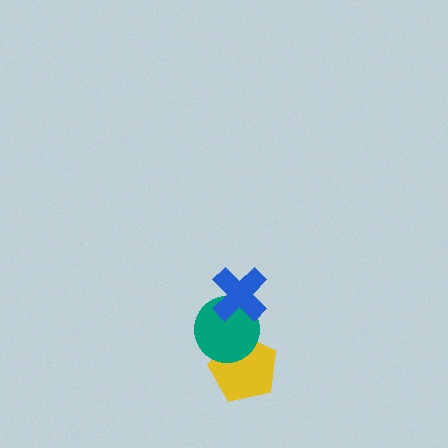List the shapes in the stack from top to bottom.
From top to bottom: the blue cross, the teal circle, the yellow pentagon.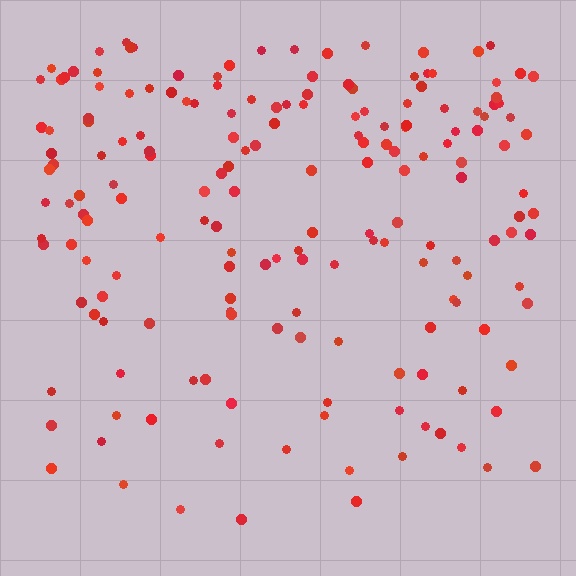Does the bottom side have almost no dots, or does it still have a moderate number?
Still a moderate number, just noticeably fewer than the top.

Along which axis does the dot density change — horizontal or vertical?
Vertical.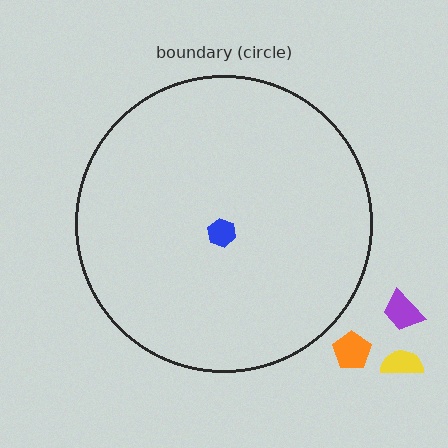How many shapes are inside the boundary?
1 inside, 3 outside.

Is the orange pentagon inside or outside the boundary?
Outside.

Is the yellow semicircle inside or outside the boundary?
Outside.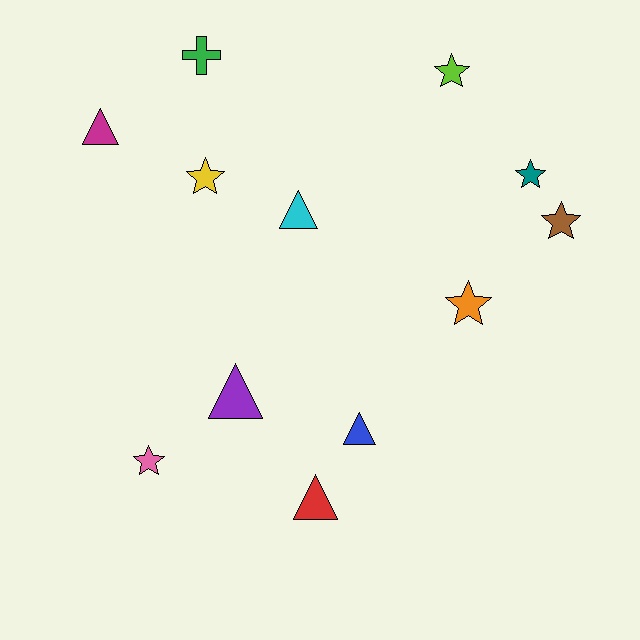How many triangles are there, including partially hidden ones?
There are 5 triangles.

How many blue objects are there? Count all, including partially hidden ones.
There is 1 blue object.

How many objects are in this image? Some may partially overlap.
There are 12 objects.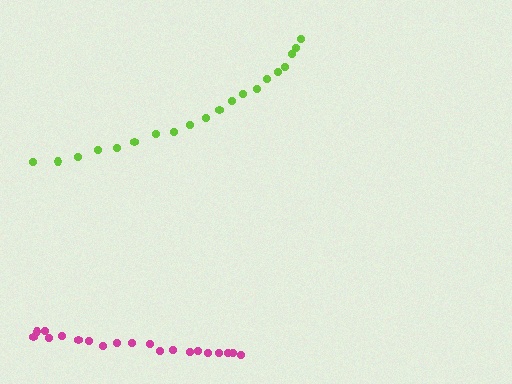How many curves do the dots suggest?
There are 2 distinct paths.